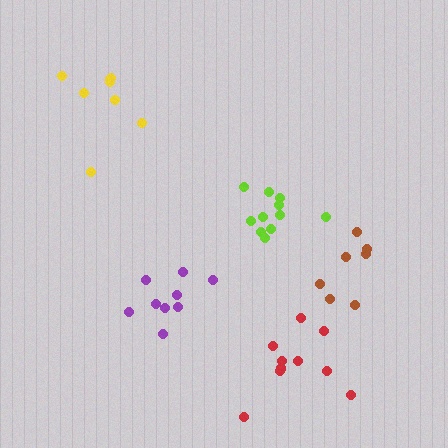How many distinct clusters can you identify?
There are 5 distinct clusters.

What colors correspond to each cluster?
The clusters are colored: lime, purple, brown, yellow, red.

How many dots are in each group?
Group 1: 11 dots, Group 2: 9 dots, Group 3: 7 dots, Group 4: 8 dots, Group 5: 11 dots (46 total).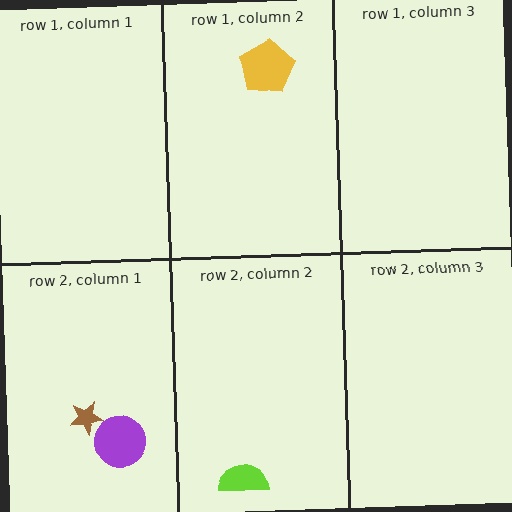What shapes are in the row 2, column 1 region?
The purple circle, the brown star.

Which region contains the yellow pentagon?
The row 1, column 2 region.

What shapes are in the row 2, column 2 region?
The lime semicircle.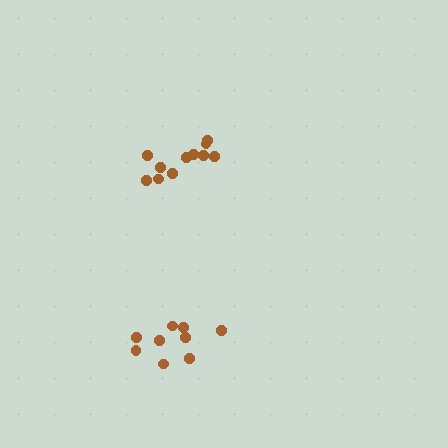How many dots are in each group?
Group 1: 11 dots, Group 2: 9 dots (20 total).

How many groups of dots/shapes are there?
There are 2 groups.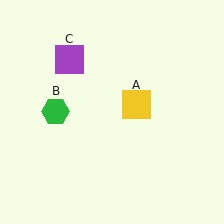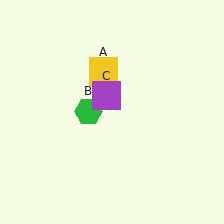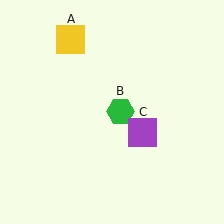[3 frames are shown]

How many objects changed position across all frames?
3 objects changed position: yellow square (object A), green hexagon (object B), purple square (object C).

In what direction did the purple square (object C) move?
The purple square (object C) moved down and to the right.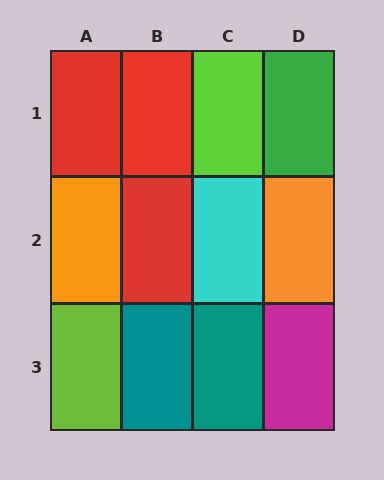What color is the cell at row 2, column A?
Orange.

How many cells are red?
3 cells are red.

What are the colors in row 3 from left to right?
Lime, teal, teal, magenta.